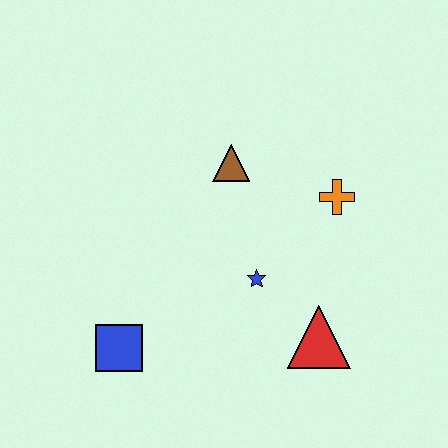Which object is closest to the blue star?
The red triangle is closest to the blue star.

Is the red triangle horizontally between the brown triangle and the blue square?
No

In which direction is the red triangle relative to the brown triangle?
The red triangle is below the brown triangle.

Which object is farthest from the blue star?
The blue square is farthest from the blue star.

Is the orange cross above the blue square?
Yes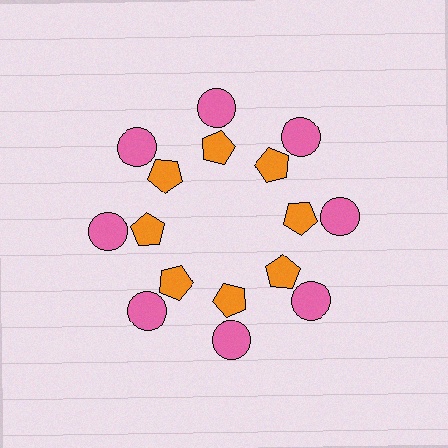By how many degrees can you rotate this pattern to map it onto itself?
The pattern maps onto itself every 45 degrees of rotation.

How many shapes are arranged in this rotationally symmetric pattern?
There are 16 shapes, arranged in 8 groups of 2.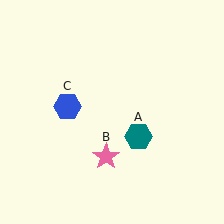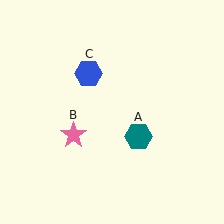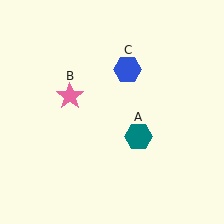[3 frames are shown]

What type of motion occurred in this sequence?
The pink star (object B), blue hexagon (object C) rotated clockwise around the center of the scene.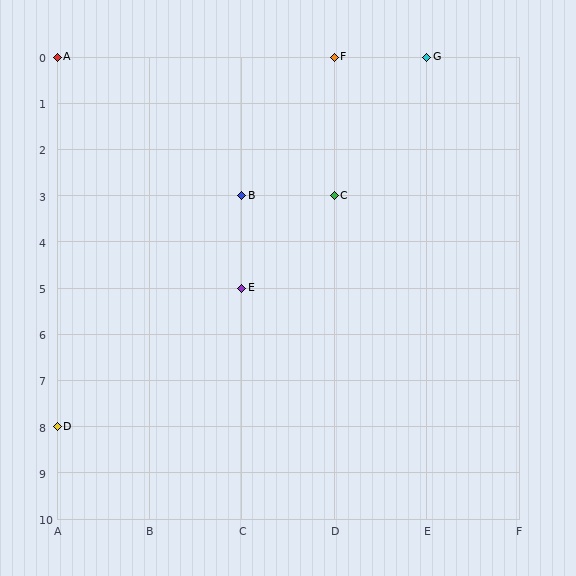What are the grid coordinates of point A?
Point A is at grid coordinates (A, 0).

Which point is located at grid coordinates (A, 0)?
Point A is at (A, 0).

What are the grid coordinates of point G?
Point G is at grid coordinates (E, 0).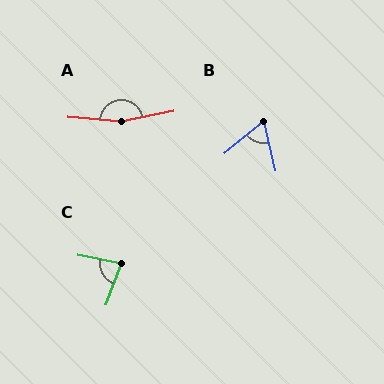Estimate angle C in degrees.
Approximately 81 degrees.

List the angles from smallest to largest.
B (64°), C (81°), A (164°).